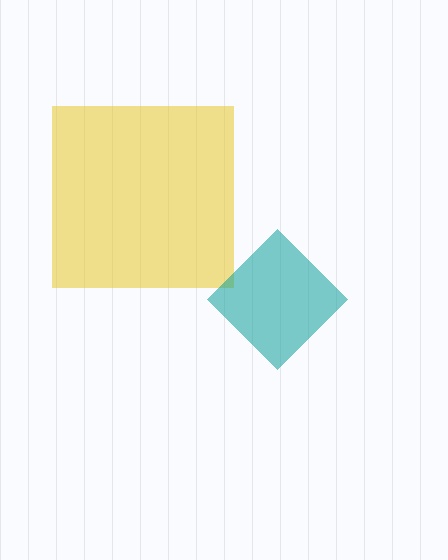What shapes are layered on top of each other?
The layered shapes are: a yellow square, a teal diamond.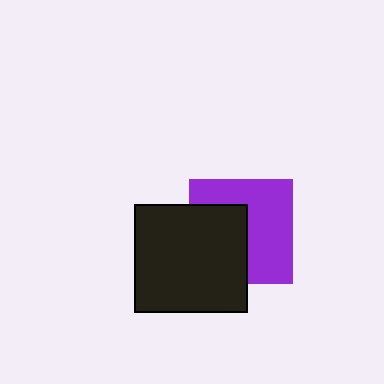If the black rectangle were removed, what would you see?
You would see the complete purple square.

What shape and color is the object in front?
The object in front is a black rectangle.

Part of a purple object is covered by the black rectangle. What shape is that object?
It is a square.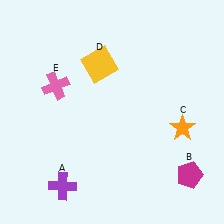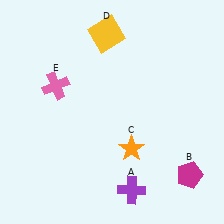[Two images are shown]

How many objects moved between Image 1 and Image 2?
3 objects moved between the two images.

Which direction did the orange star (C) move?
The orange star (C) moved left.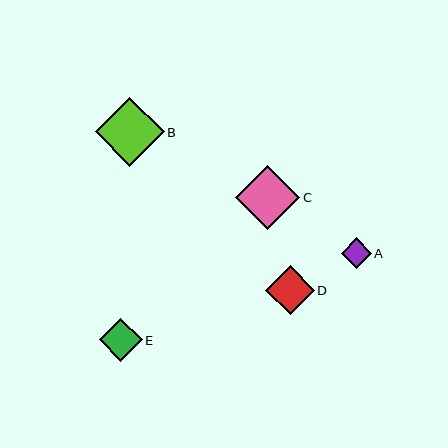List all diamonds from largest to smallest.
From largest to smallest: B, C, D, E, A.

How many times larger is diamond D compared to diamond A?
Diamond D is approximately 1.6 times the size of diamond A.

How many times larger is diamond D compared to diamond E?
Diamond D is approximately 1.1 times the size of diamond E.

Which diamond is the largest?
Diamond B is the largest with a size of approximately 69 pixels.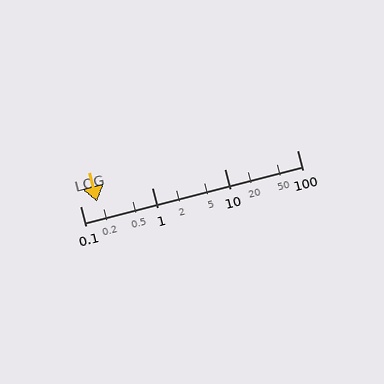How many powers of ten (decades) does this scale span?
The scale spans 3 decades, from 0.1 to 100.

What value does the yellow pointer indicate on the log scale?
The pointer indicates approximately 0.17.